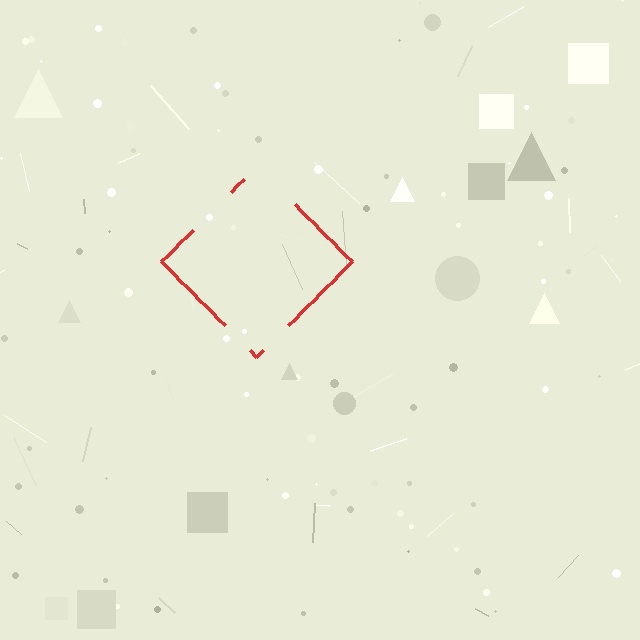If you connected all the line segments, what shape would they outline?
They would outline a diamond.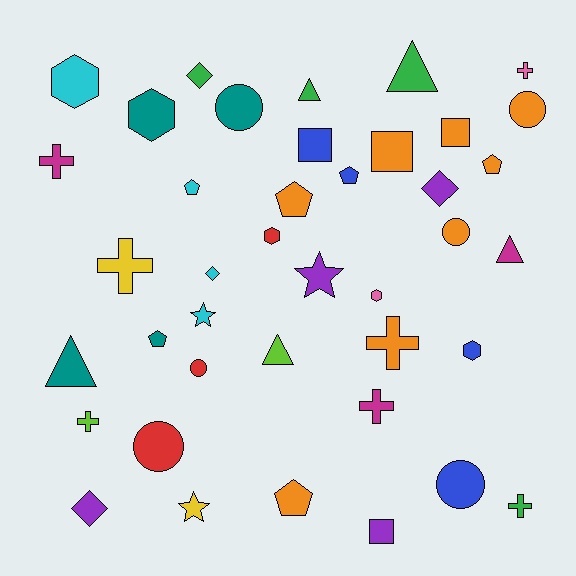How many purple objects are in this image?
There are 4 purple objects.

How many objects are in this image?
There are 40 objects.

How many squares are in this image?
There are 4 squares.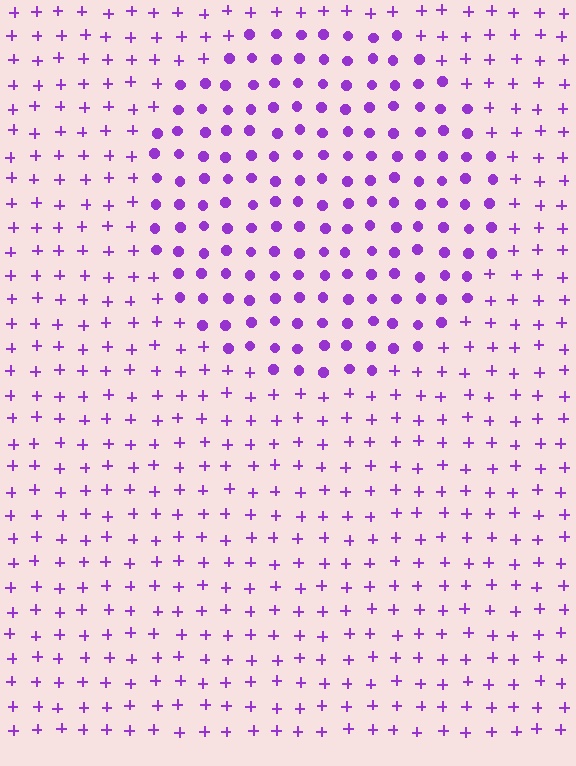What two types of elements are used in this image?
The image uses circles inside the circle region and plus signs outside it.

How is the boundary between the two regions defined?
The boundary is defined by a change in element shape: circles inside vs. plus signs outside. All elements share the same color and spacing.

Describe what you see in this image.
The image is filled with small purple elements arranged in a uniform grid. A circle-shaped region contains circles, while the surrounding area contains plus signs. The boundary is defined purely by the change in element shape.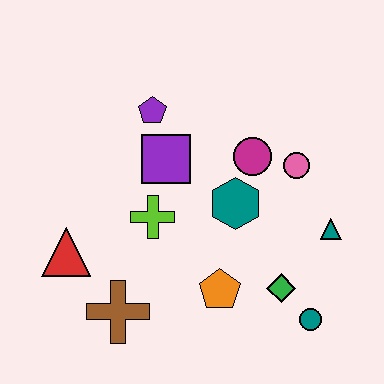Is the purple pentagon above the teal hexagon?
Yes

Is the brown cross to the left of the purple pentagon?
Yes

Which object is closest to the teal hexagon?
The magenta circle is closest to the teal hexagon.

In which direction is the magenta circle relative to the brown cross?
The magenta circle is above the brown cross.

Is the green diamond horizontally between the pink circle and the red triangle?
Yes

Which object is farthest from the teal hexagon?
The red triangle is farthest from the teal hexagon.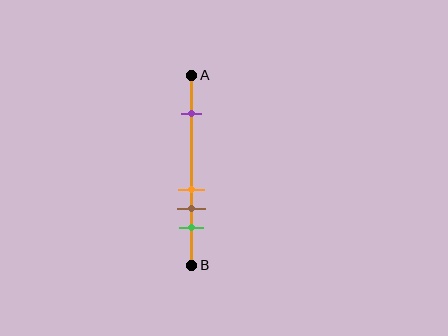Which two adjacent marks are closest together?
The orange and brown marks are the closest adjacent pair.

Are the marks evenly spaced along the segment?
No, the marks are not evenly spaced.